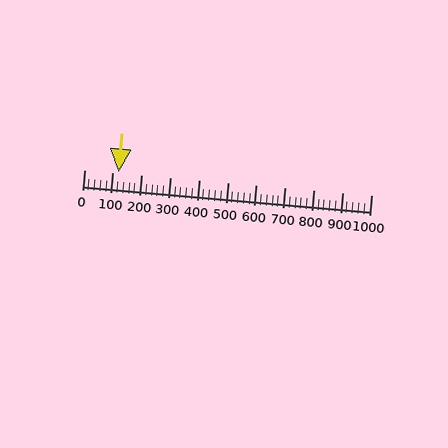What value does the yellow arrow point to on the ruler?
The yellow arrow points to approximately 120.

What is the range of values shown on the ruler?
The ruler shows values from 0 to 1000.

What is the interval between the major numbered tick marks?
The major tick marks are spaced 100 units apart.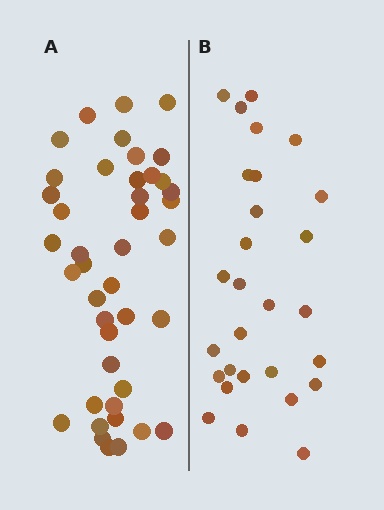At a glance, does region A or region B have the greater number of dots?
Region A (the left region) has more dots.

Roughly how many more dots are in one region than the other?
Region A has approximately 15 more dots than region B.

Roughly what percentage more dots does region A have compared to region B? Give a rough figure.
About 50% more.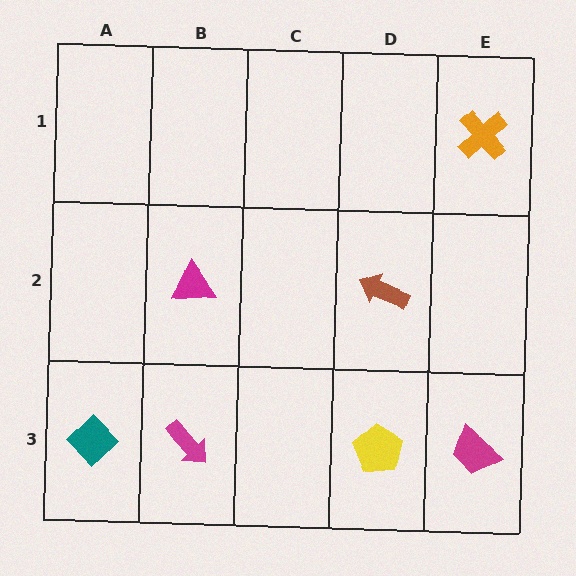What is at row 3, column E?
A magenta trapezoid.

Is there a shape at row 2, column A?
No, that cell is empty.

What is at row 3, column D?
A yellow pentagon.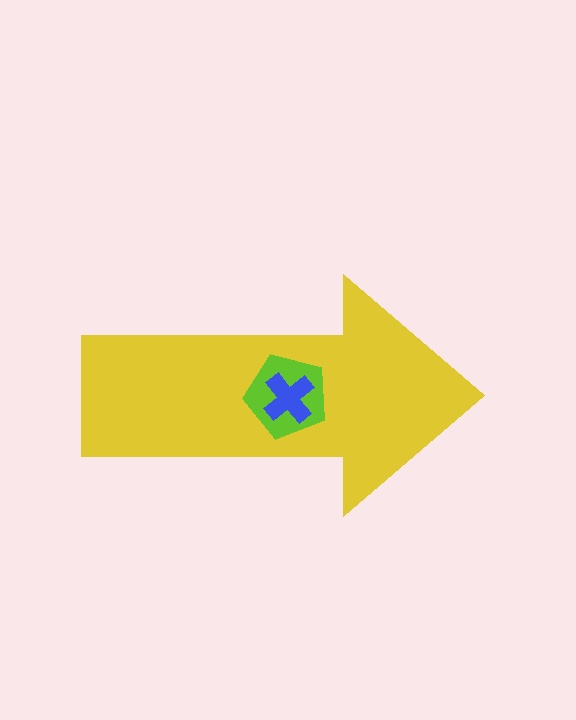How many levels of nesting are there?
3.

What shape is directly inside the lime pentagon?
The blue cross.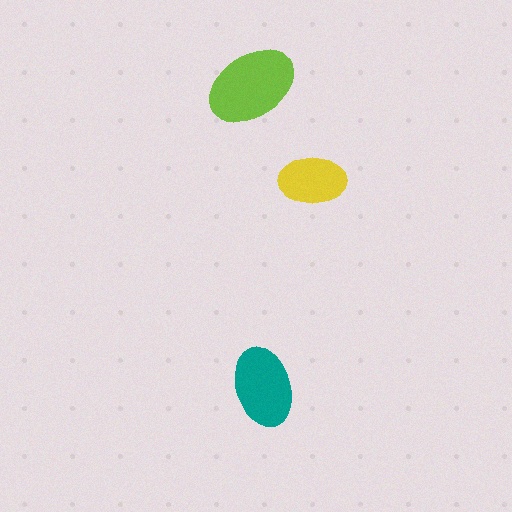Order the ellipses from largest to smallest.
the lime one, the teal one, the yellow one.